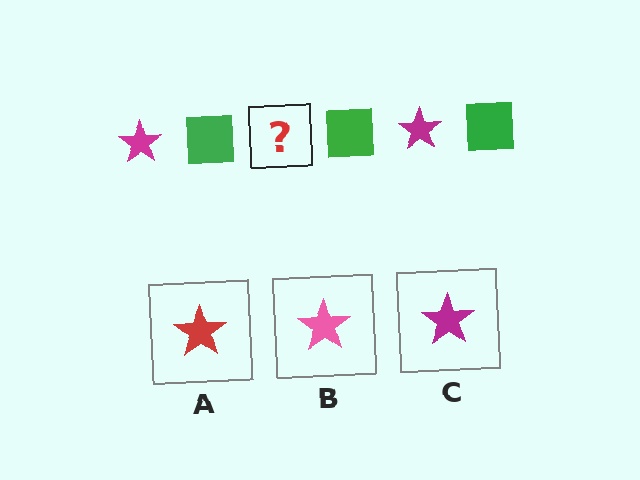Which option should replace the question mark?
Option C.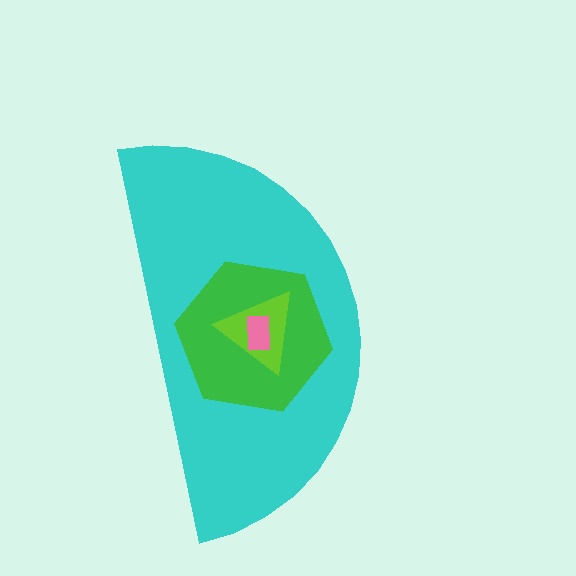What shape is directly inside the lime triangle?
The pink rectangle.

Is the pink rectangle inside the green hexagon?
Yes.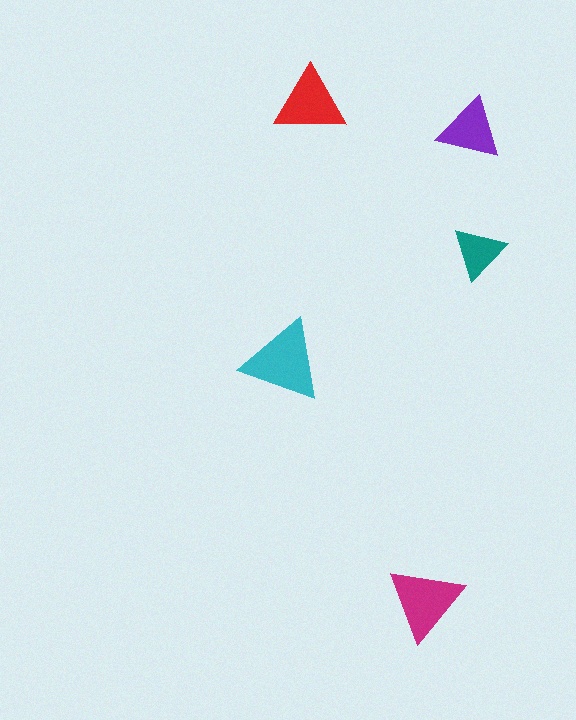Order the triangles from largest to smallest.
the cyan one, the magenta one, the red one, the purple one, the teal one.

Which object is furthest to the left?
The cyan triangle is leftmost.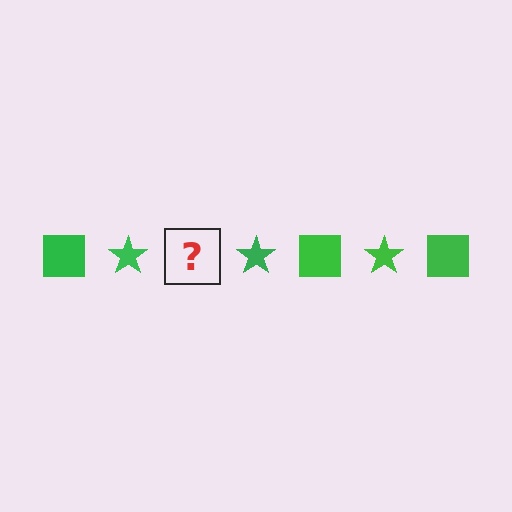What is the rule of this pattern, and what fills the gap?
The rule is that the pattern cycles through square, star shapes in green. The gap should be filled with a green square.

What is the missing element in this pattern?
The missing element is a green square.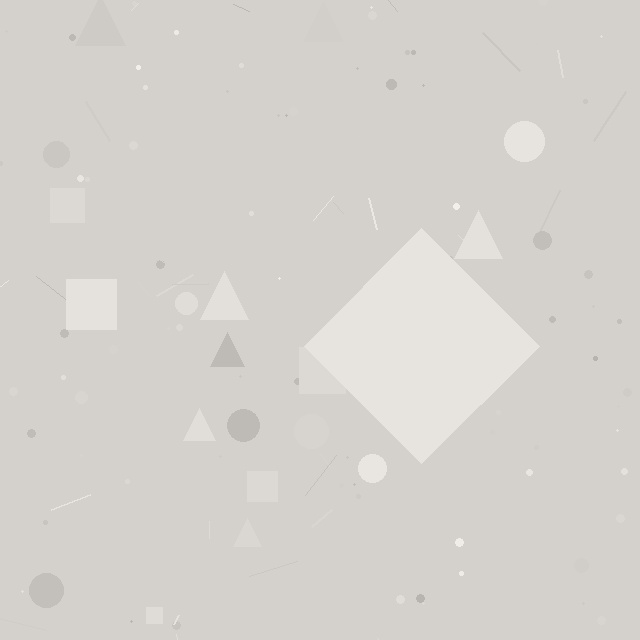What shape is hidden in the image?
A diamond is hidden in the image.